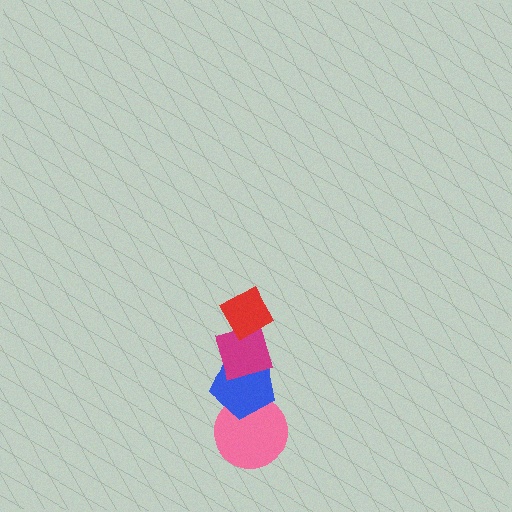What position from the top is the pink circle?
The pink circle is 4th from the top.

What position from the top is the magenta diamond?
The magenta diamond is 2nd from the top.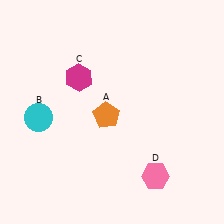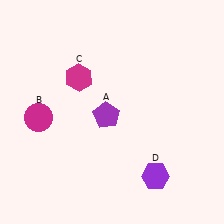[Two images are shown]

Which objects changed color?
A changed from orange to purple. B changed from cyan to magenta. D changed from pink to purple.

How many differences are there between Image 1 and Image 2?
There are 3 differences between the two images.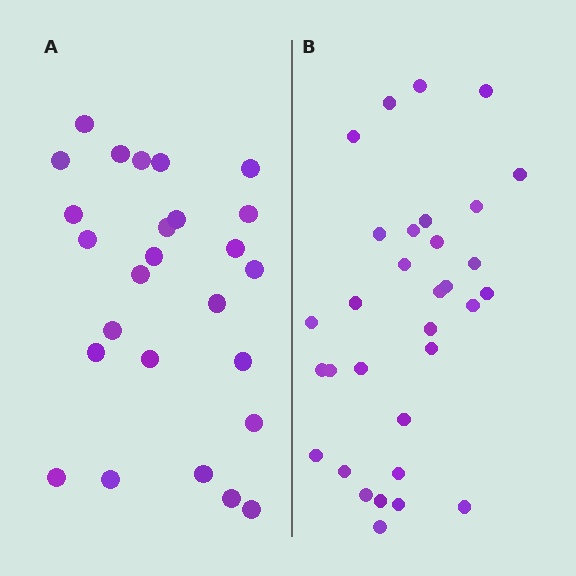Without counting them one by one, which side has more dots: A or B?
Region B (the right region) has more dots.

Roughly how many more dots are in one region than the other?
Region B has about 6 more dots than region A.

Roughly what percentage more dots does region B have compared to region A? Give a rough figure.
About 25% more.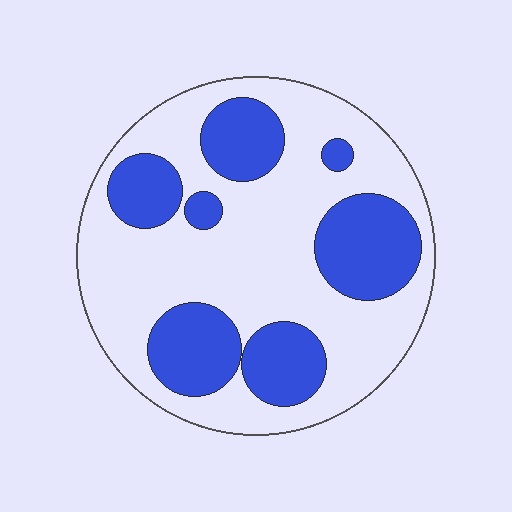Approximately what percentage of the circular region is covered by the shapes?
Approximately 35%.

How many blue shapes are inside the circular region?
7.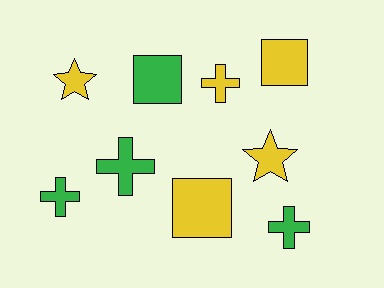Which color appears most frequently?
Yellow, with 5 objects.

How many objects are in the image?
There are 9 objects.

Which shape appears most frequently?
Cross, with 4 objects.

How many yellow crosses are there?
There is 1 yellow cross.